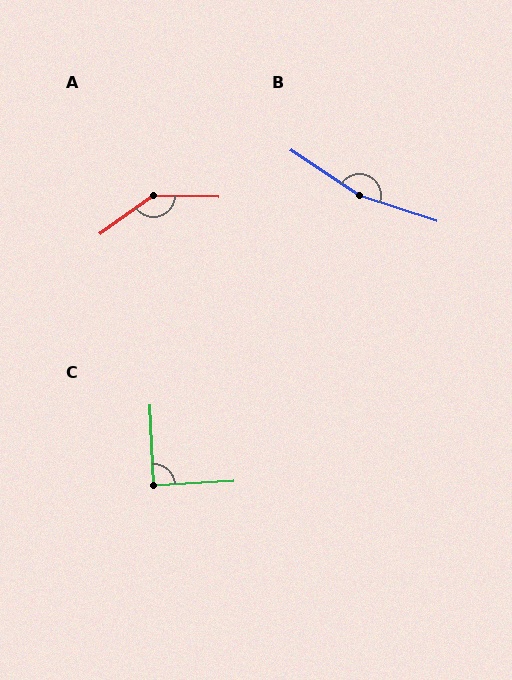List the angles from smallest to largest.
C (89°), A (143°), B (165°).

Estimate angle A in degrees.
Approximately 143 degrees.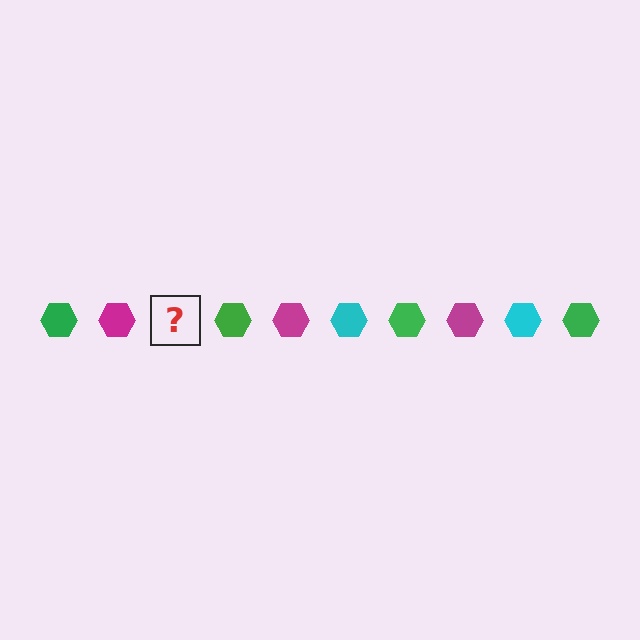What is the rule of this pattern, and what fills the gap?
The rule is that the pattern cycles through green, magenta, cyan hexagons. The gap should be filled with a cyan hexagon.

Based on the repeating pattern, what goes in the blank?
The blank should be a cyan hexagon.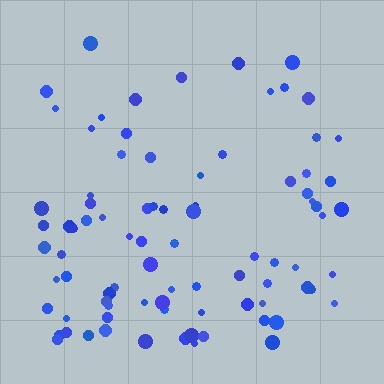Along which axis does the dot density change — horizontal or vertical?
Vertical.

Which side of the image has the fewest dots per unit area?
The top.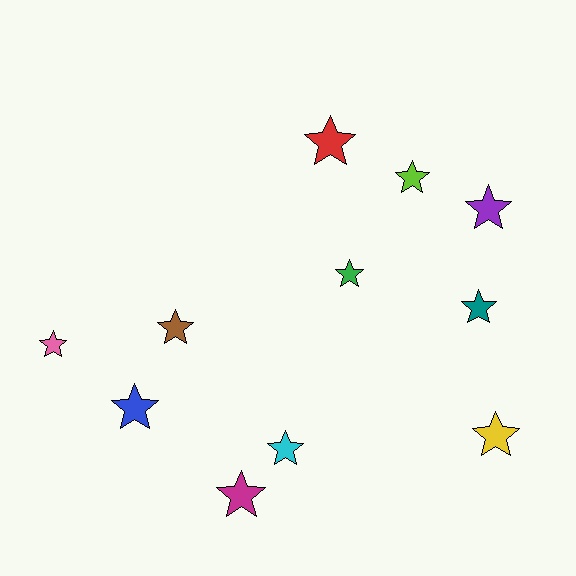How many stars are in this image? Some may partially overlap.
There are 11 stars.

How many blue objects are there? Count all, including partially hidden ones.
There is 1 blue object.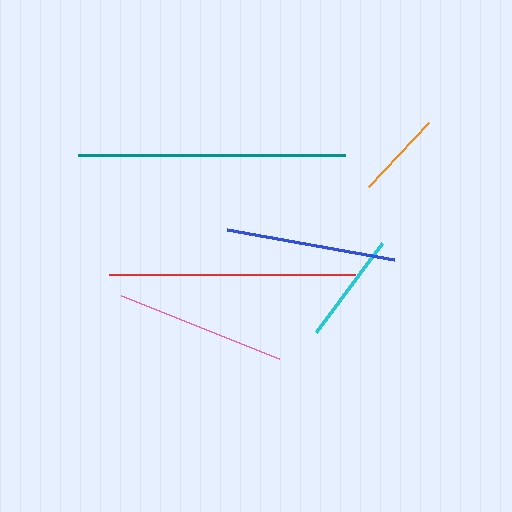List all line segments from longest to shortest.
From longest to shortest: teal, red, blue, pink, cyan, orange.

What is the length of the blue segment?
The blue segment is approximately 170 pixels long.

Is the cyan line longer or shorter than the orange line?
The cyan line is longer than the orange line.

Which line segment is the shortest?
The orange line is the shortest at approximately 87 pixels.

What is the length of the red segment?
The red segment is approximately 245 pixels long.